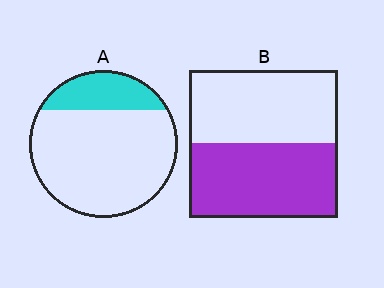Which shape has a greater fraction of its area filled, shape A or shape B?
Shape B.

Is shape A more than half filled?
No.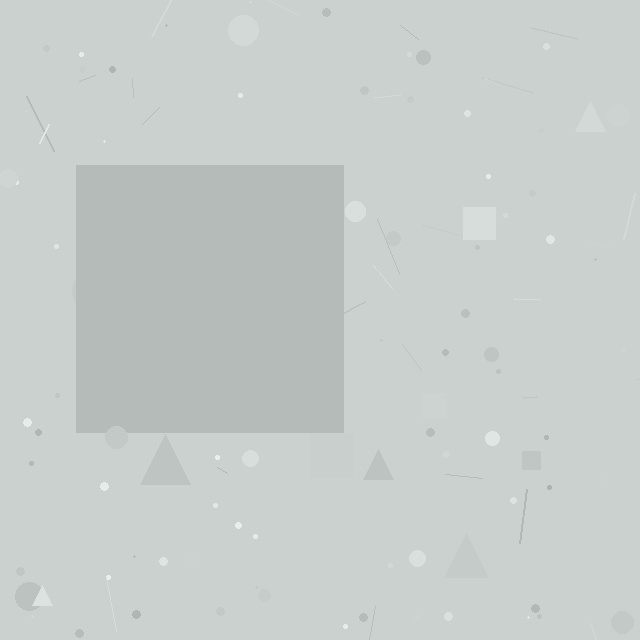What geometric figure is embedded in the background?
A square is embedded in the background.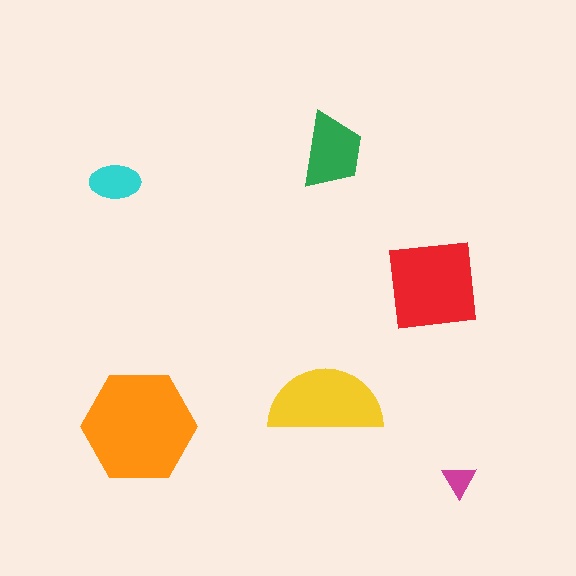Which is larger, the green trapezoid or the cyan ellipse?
The green trapezoid.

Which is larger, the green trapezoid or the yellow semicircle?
The yellow semicircle.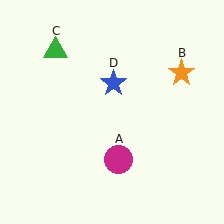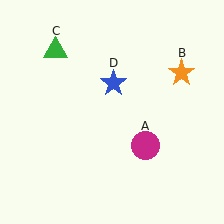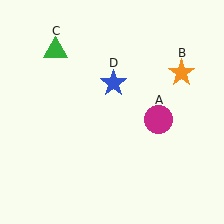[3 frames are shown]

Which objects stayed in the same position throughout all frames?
Orange star (object B) and green triangle (object C) and blue star (object D) remained stationary.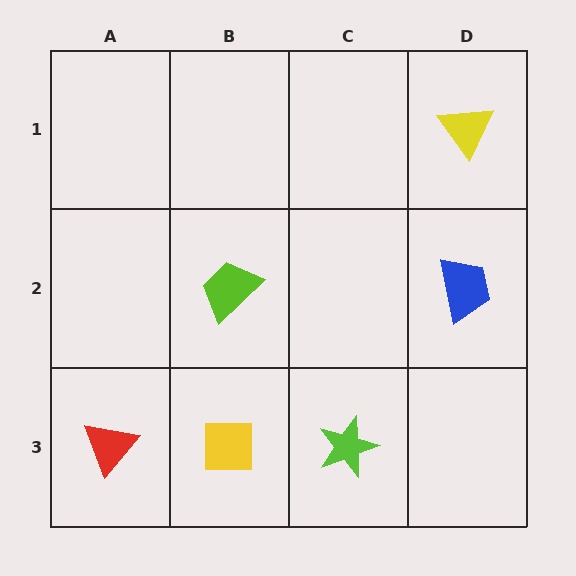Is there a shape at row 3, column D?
No, that cell is empty.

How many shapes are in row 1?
1 shape.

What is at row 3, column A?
A red triangle.